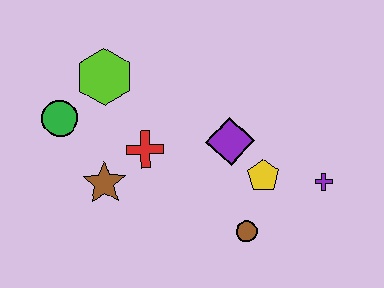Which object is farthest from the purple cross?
The green circle is farthest from the purple cross.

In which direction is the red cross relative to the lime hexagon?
The red cross is below the lime hexagon.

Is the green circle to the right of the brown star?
No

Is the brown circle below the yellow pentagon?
Yes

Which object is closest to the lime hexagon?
The green circle is closest to the lime hexagon.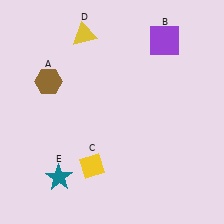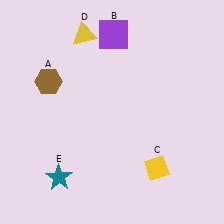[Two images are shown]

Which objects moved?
The objects that moved are: the purple square (B), the yellow diamond (C).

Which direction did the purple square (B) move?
The purple square (B) moved left.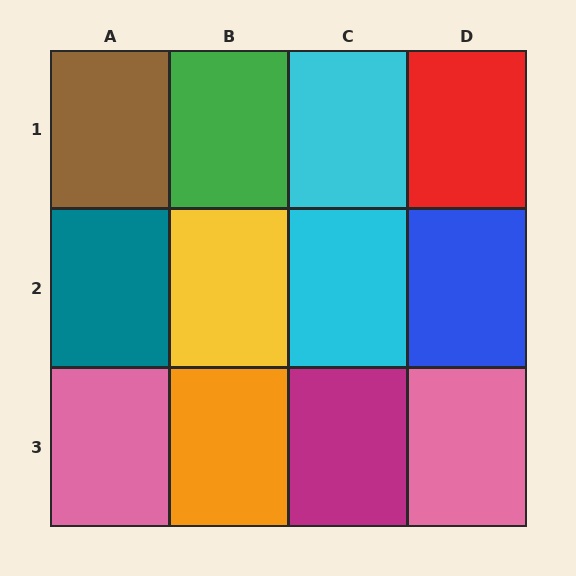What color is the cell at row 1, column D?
Red.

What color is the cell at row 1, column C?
Cyan.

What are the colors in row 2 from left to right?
Teal, yellow, cyan, blue.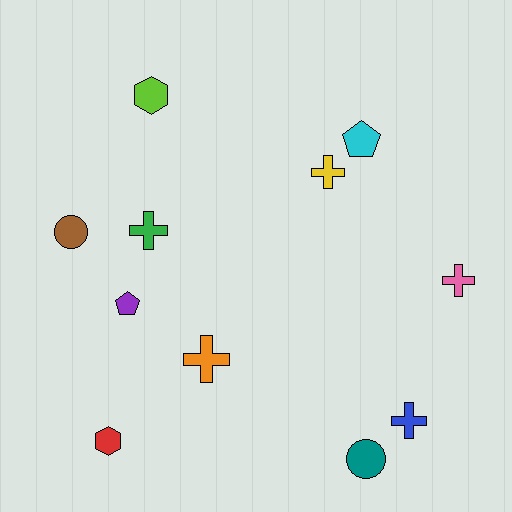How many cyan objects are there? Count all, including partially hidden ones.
There is 1 cyan object.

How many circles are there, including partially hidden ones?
There are 2 circles.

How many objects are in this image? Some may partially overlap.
There are 11 objects.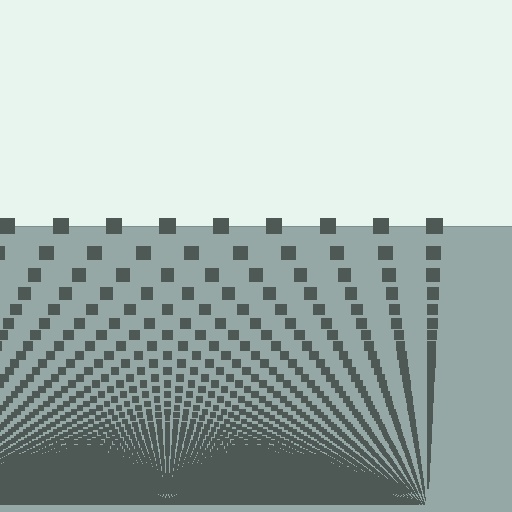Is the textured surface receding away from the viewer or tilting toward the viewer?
The surface appears to tilt toward the viewer. Texture elements get larger and sparser toward the top.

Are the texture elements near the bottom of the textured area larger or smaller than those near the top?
Smaller. The gradient is inverted — elements near the bottom are smaller and denser.